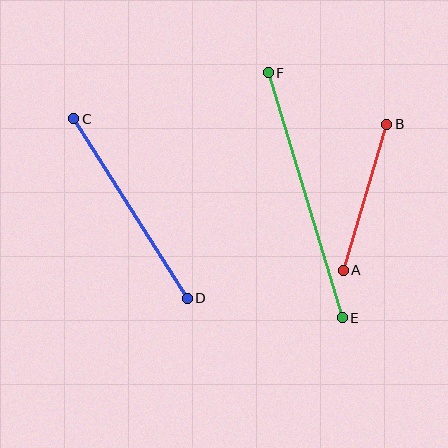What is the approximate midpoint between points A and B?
The midpoint is at approximately (365, 197) pixels.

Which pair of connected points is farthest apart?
Points E and F are farthest apart.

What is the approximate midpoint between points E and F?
The midpoint is at approximately (305, 195) pixels.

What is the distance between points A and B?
The distance is approximately 152 pixels.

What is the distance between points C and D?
The distance is approximately 212 pixels.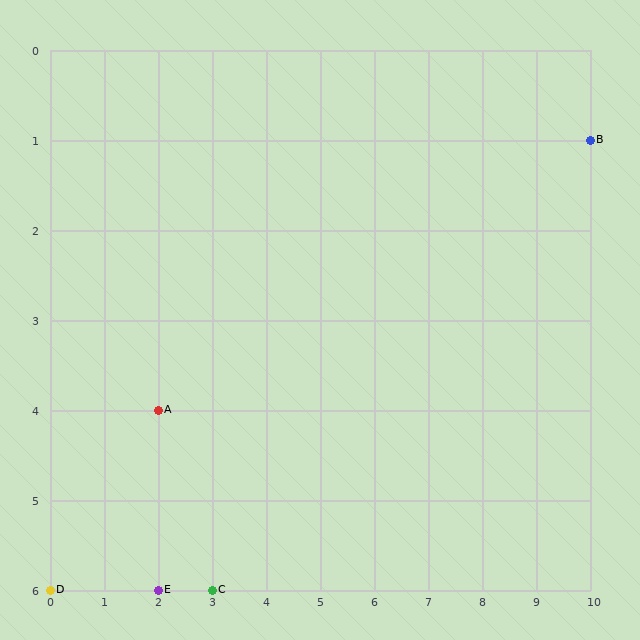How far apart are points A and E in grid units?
Points A and E are 2 rows apart.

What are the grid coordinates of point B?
Point B is at grid coordinates (10, 1).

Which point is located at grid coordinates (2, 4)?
Point A is at (2, 4).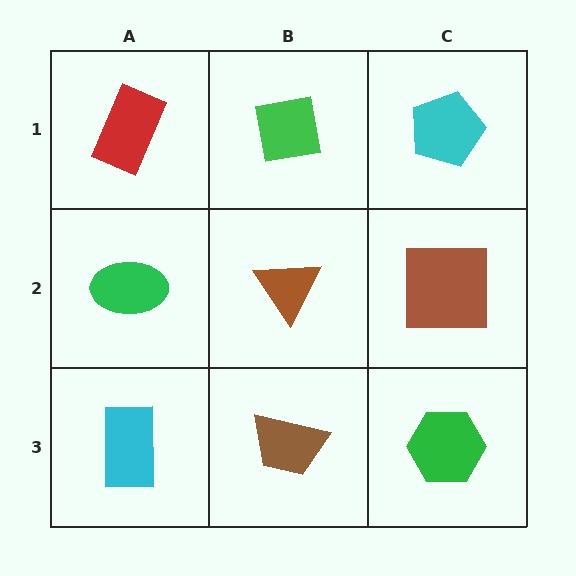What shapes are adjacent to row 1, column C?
A brown square (row 2, column C), a green square (row 1, column B).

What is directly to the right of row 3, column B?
A green hexagon.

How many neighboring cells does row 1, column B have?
3.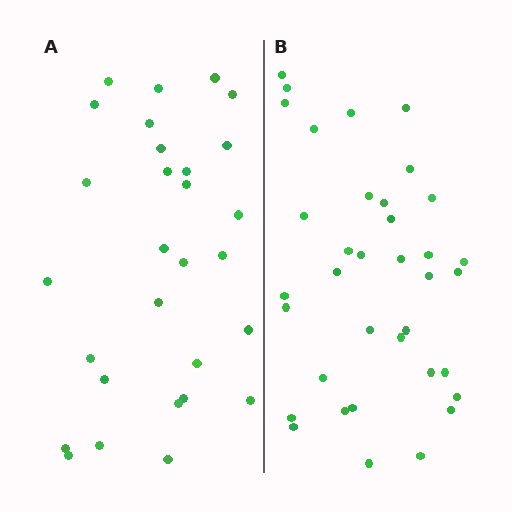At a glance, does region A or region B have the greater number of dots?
Region B (the right region) has more dots.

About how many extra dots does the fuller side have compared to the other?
Region B has roughly 8 or so more dots than region A.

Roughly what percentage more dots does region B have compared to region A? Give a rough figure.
About 25% more.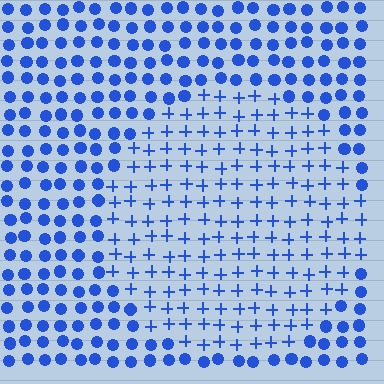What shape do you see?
I see a circle.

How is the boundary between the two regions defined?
The boundary is defined by a change in element shape: plus signs inside vs. circles outside. All elements share the same color and spacing.